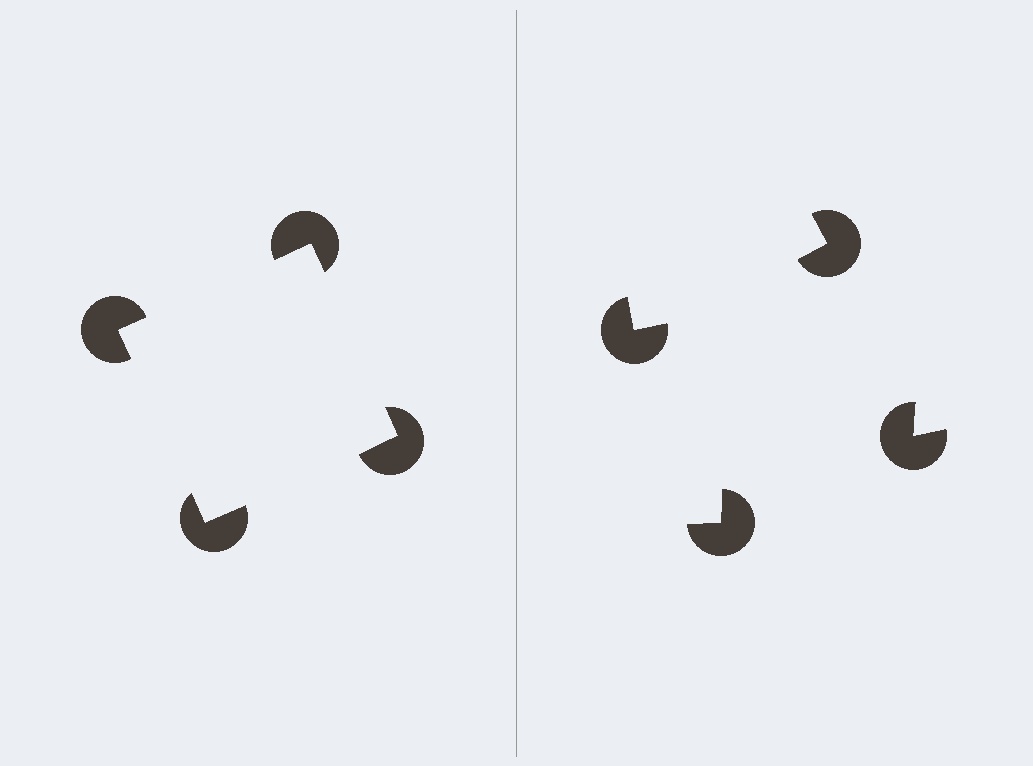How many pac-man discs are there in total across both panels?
8 — 4 on each side.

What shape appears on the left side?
An illusory square.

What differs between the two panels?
The pac-man discs are positioned identically on both sides; only the wedge orientations differ. On the left they align to a square; on the right they are misaligned.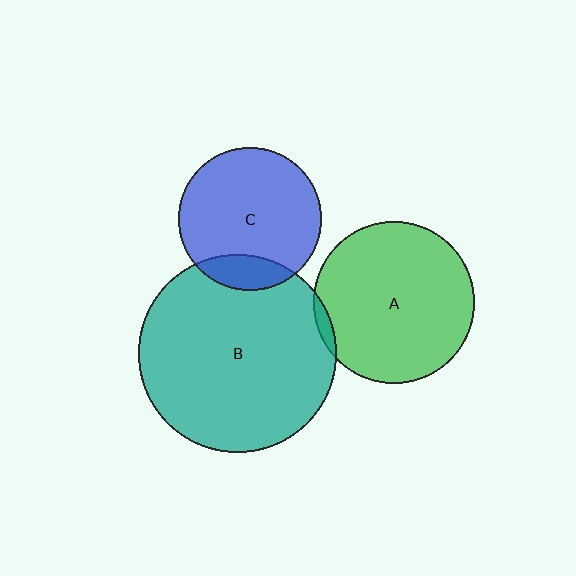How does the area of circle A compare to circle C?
Approximately 1.3 times.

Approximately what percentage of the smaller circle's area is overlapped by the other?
Approximately 5%.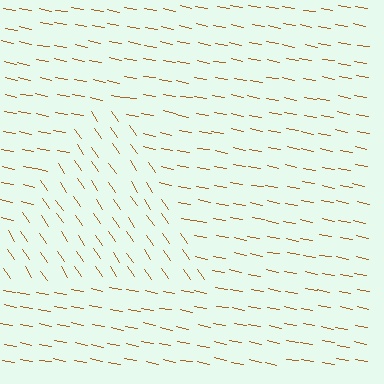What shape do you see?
I see a triangle.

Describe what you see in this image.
The image is filled with small brown line segments. A triangle region in the image has lines oriented differently from the surrounding lines, creating a visible texture boundary.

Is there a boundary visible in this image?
Yes, there is a texture boundary formed by a change in line orientation.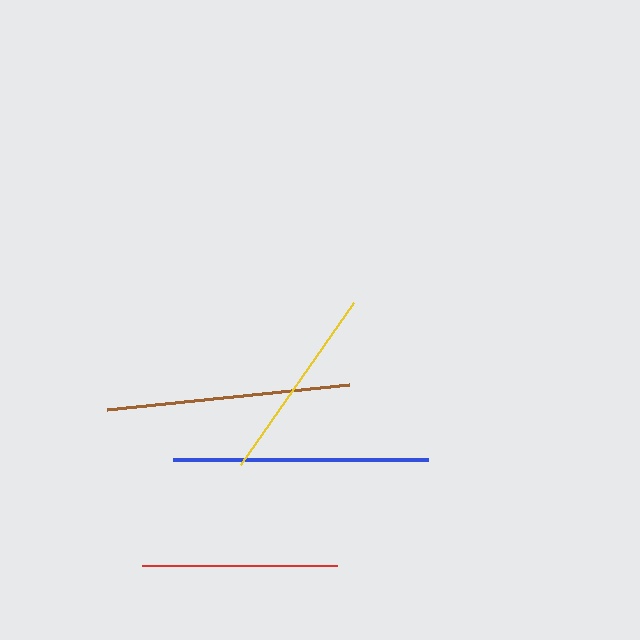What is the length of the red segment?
The red segment is approximately 195 pixels long.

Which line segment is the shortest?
The red line is the shortest at approximately 195 pixels.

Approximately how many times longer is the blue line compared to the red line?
The blue line is approximately 1.3 times the length of the red line.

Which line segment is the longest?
The blue line is the longest at approximately 256 pixels.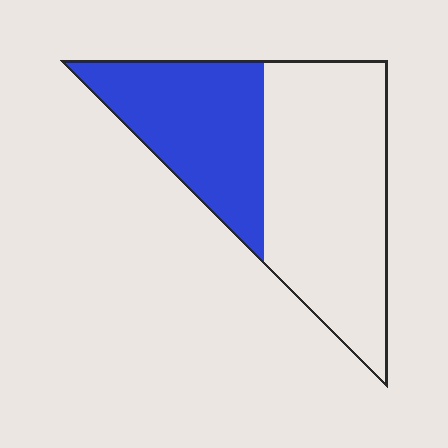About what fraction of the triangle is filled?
About two fifths (2/5).